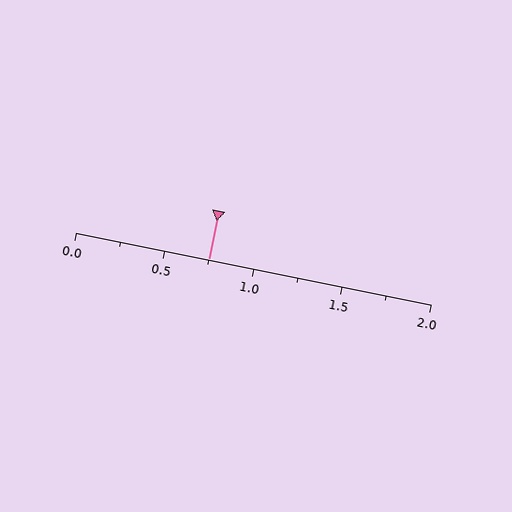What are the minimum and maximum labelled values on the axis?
The axis runs from 0.0 to 2.0.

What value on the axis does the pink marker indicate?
The marker indicates approximately 0.75.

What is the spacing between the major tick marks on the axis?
The major ticks are spaced 0.5 apart.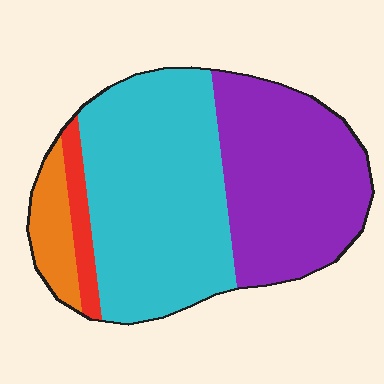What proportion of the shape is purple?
Purple covers about 40% of the shape.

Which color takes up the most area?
Cyan, at roughly 50%.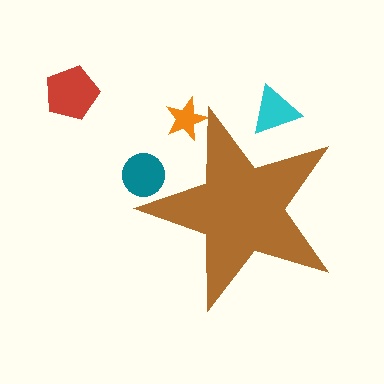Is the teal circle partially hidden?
Yes, the teal circle is partially hidden behind the brown star.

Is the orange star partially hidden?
Yes, the orange star is partially hidden behind the brown star.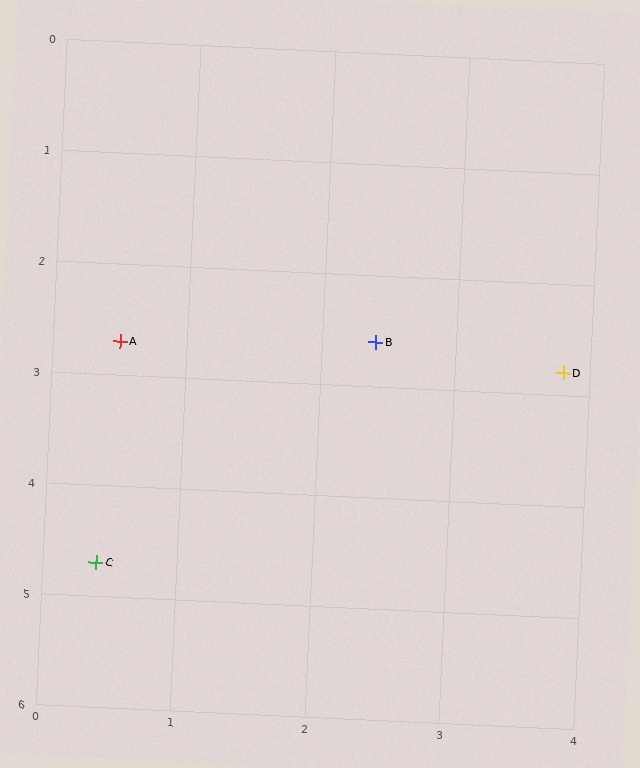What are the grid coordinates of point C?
Point C is at approximately (0.4, 4.7).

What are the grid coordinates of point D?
Point D is at approximately (3.8, 2.8).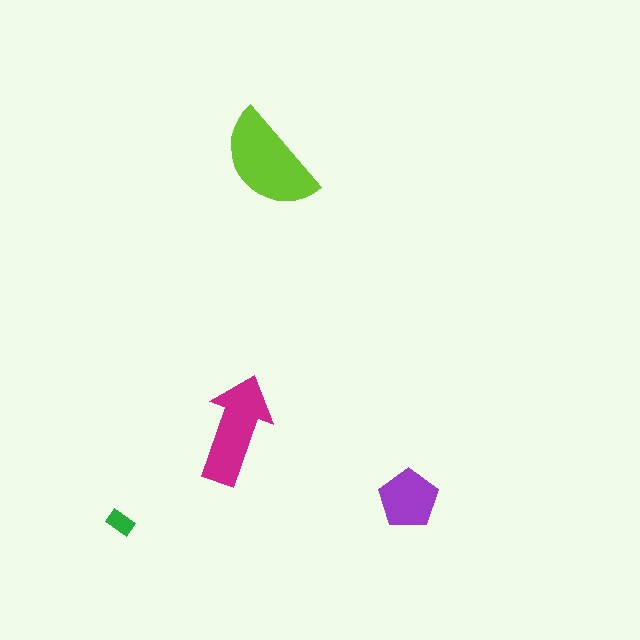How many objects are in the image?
There are 4 objects in the image.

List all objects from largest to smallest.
The lime semicircle, the magenta arrow, the purple pentagon, the green rectangle.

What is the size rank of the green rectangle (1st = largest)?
4th.